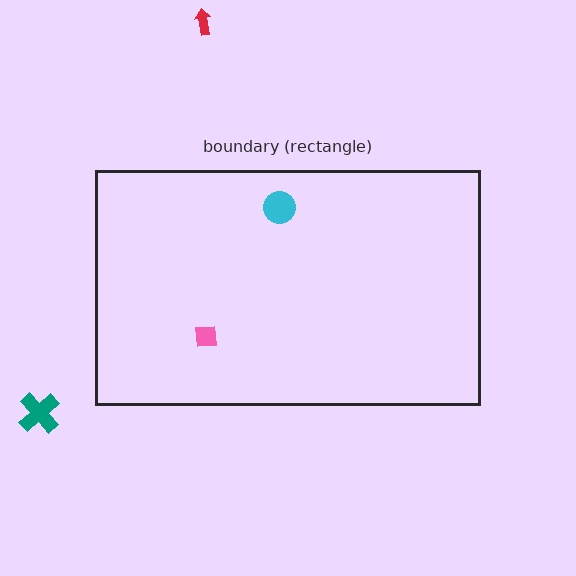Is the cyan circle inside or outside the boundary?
Inside.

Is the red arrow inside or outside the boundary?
Outside.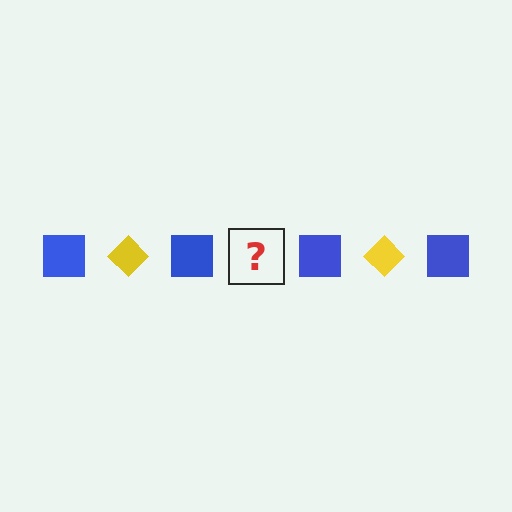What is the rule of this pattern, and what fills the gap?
The rule is that the pattern alternates between blue square and yellow diamond. The gap should be filled with a yellow diamond.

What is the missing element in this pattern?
The missing element is a yellow diamond.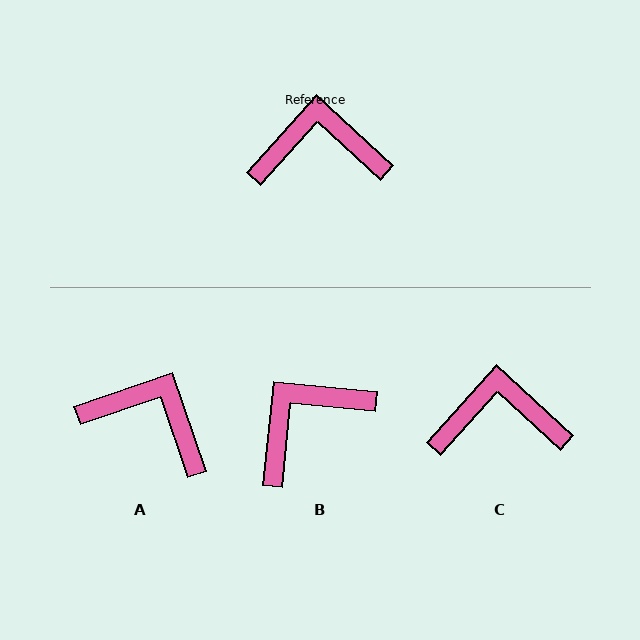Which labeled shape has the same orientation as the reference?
C.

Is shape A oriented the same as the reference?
No, it is off by about 29 degrees.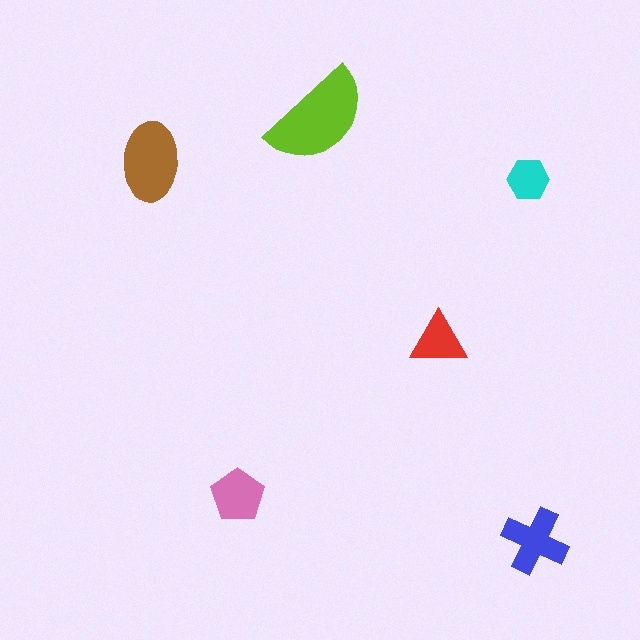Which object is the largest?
The lime semicircle.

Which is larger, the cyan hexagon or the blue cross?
The blue cross.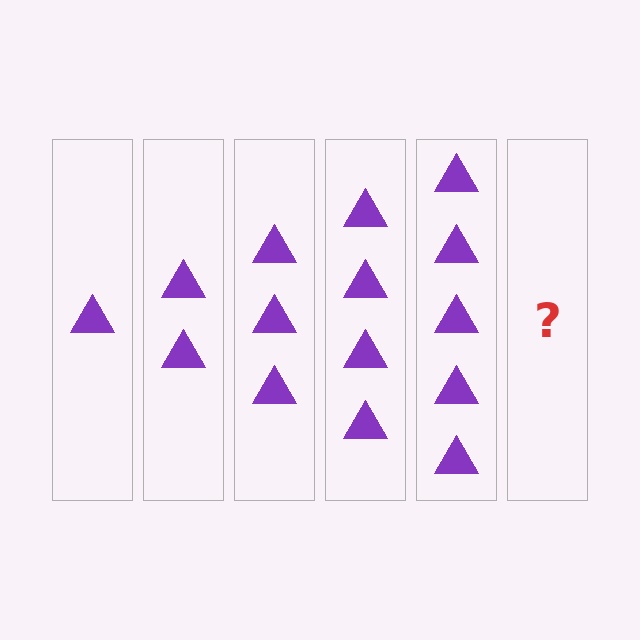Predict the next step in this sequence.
The next step is 6 triangles.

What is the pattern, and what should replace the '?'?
The pattern is that each step adds one more triangle. The '?' should be 6 triangles.